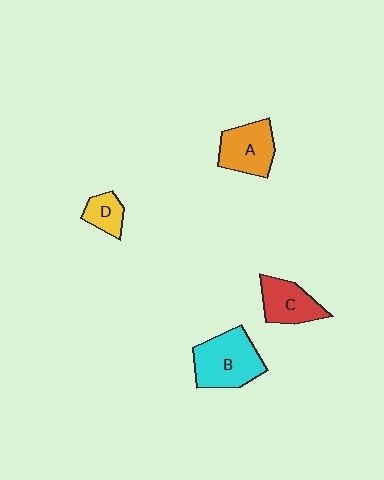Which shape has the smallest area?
Shape D (yellow).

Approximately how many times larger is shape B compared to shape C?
Approximately 1.4 times.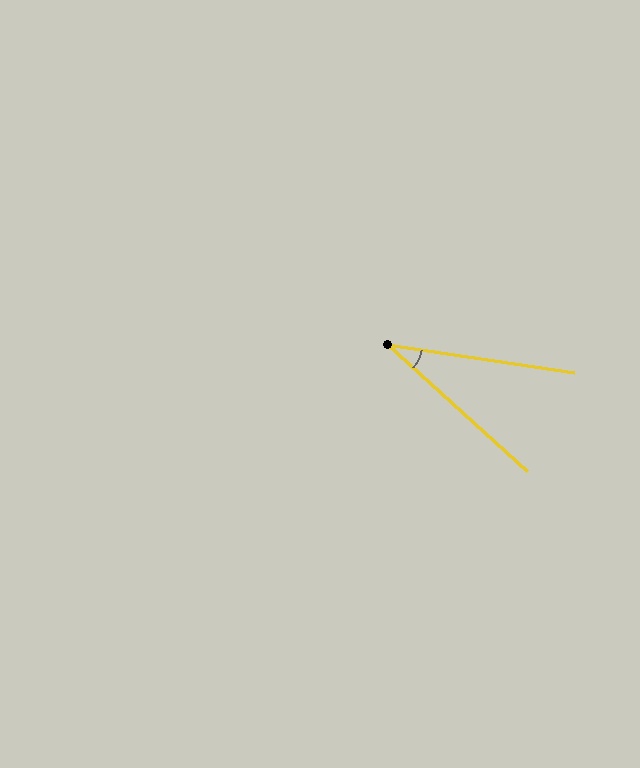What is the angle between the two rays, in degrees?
Approximately 34 degrees.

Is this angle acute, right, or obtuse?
It is acute.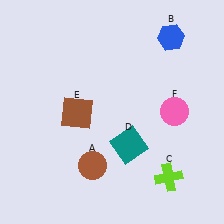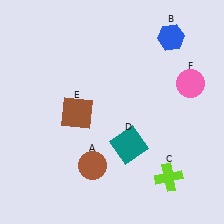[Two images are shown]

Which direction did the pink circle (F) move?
The pink circle (F) moved up.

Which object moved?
The pink circle (F) moved up.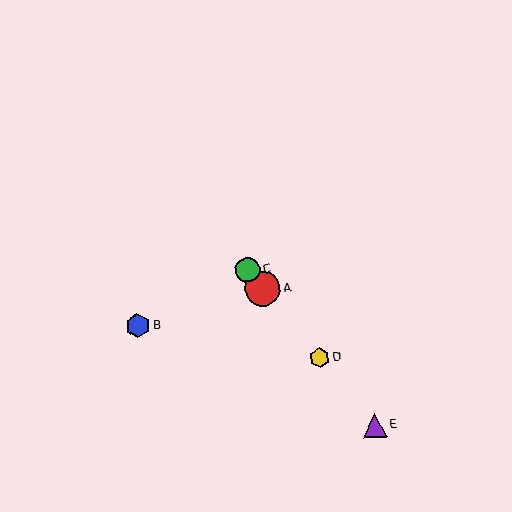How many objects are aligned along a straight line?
4 objects (A, C, D, E) are aligned along a straight line.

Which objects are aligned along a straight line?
Objects A, C, D, E are aligned along a straight line.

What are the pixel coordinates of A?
Object A is at (263, 288).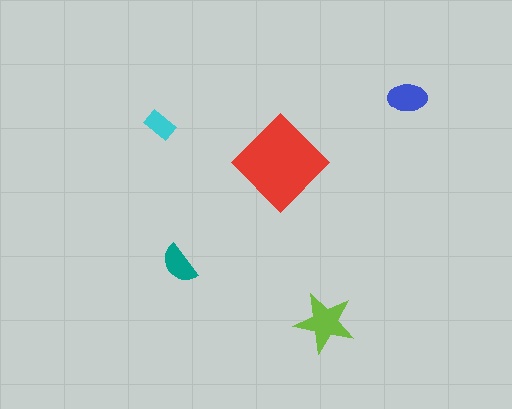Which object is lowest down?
The lime star is bottommost.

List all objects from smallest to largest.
The cyan rectangle, the teal semicircle, the blue ellipse, the lime star, the red diamond.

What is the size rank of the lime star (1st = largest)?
2nd.